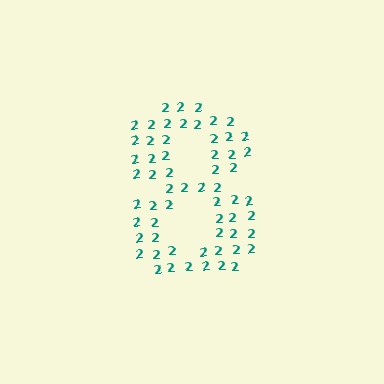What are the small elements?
The small elements are digit 2's.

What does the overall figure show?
The overall figure shows the digit 8.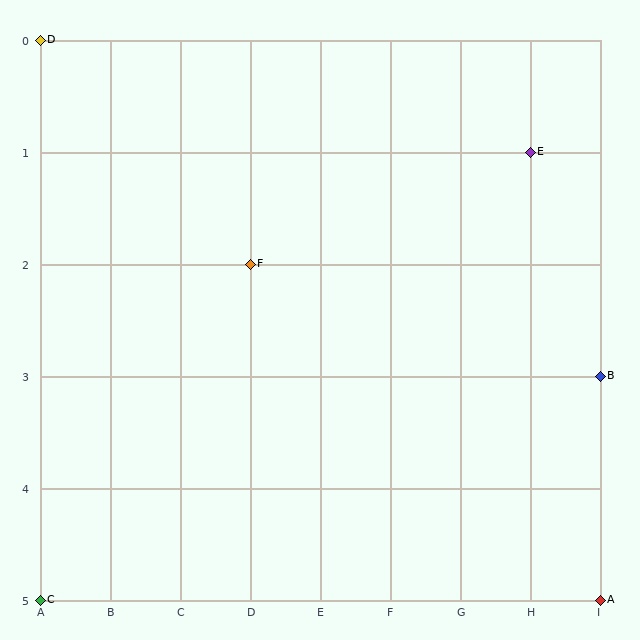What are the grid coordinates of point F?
Point F is at grid coordinates (D, 2).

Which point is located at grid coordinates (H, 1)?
Point E is at (H, 1).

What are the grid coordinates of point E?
Point E is at grid coordinates (H, 1).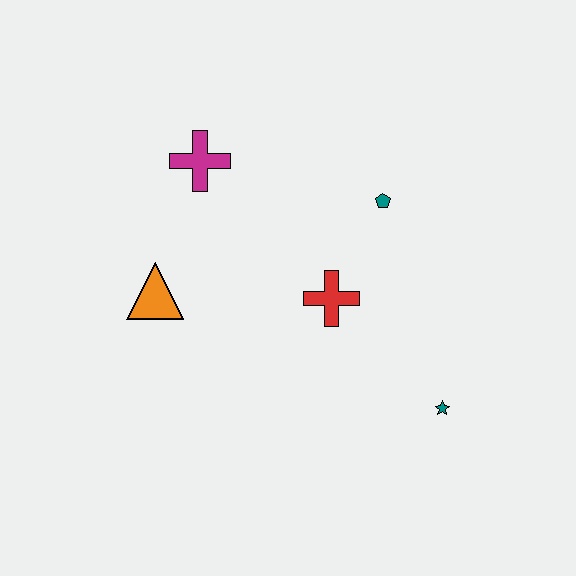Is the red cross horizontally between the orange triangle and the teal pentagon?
Yes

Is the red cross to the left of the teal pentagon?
Yes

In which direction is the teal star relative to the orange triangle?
The teal star is to the right of the orange triangle.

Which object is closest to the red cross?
The teal pentagon is closest to the red cross.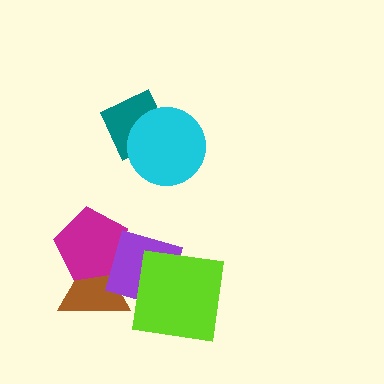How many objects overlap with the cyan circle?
1 object overlaps with the cyan circle.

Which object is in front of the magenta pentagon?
The purple square is in front of the magenta pentagon.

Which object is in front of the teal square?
The cyan circle is in front of the teal square.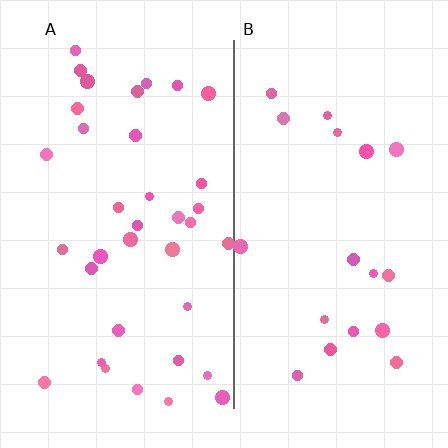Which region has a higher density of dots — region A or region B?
A (the left).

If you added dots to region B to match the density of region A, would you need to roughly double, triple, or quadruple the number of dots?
Approximately double.